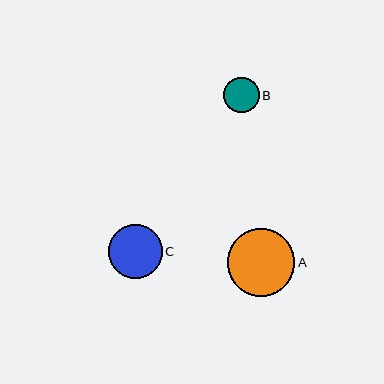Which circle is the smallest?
Circle B is the smallest with a size of approximately 36 pixels.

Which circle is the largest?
Circle A is the largest with a size of approximately 68 pixels.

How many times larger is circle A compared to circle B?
Circle A is approximately 1.9 times the size of circle B.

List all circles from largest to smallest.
From largest to smallest: A, C, B.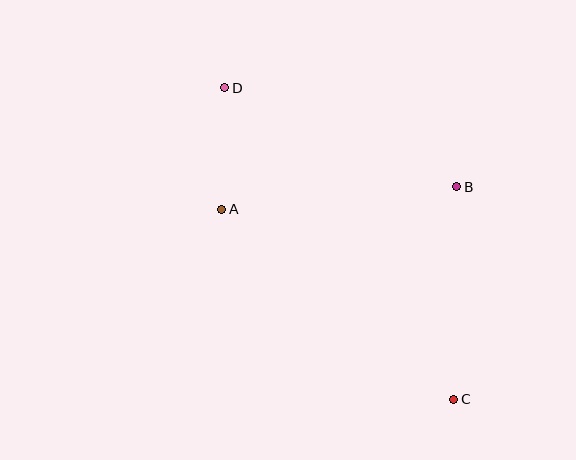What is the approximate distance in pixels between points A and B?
The distance between A and B is approximately 236 pixels.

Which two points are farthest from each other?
Points C and D are farthest from each other.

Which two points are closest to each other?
Points A and D are closest to each other.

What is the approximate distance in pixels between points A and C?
The distance between A and C is approximately 300 pixels.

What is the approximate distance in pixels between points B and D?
The distance between B and D is approximately 252 pixels.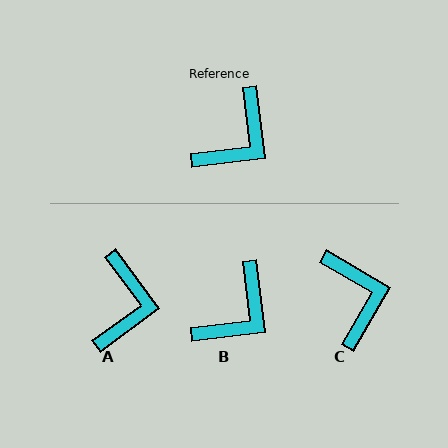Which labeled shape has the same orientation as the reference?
B.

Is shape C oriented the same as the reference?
No, it is off by about 52 degrees.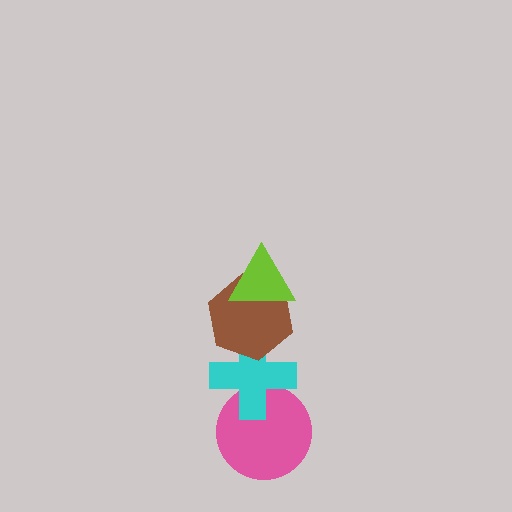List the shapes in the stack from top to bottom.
From top to bottom: the lime triangle, the brown hexagon, the cyan cross, the pink circle.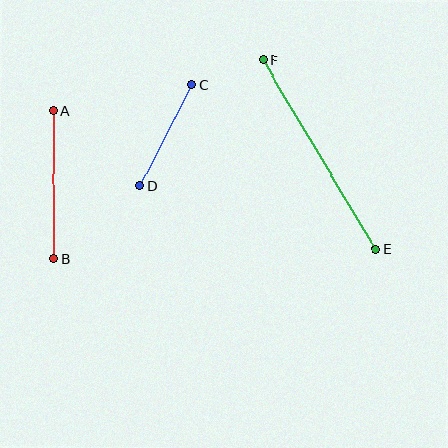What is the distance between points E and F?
The distance is approximately 220 pixels.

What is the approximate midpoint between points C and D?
The midpoint is at approximately (166, 135) pixels.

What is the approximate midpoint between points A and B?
The midpoint is at approximately (54, 185) pixels.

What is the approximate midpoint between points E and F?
The midpoint is at approximately (319, 155) pixels.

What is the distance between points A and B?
The distance is approximately 148 pixels.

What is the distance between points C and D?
The distance is approximately 114 pixels.